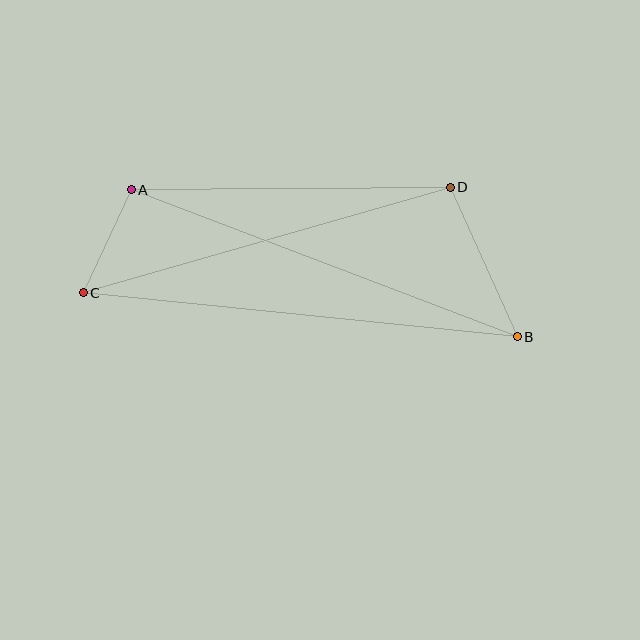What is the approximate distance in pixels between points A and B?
The distance between A and B is approximately 413 pixels.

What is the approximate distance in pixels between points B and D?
The distance between B and D is approximately 164 pixels.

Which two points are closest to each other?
Points A and C are closest to each other.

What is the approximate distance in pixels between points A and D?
The distance between A and D is approximately 319 pixels.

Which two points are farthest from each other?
Points B and C are farthest from each other.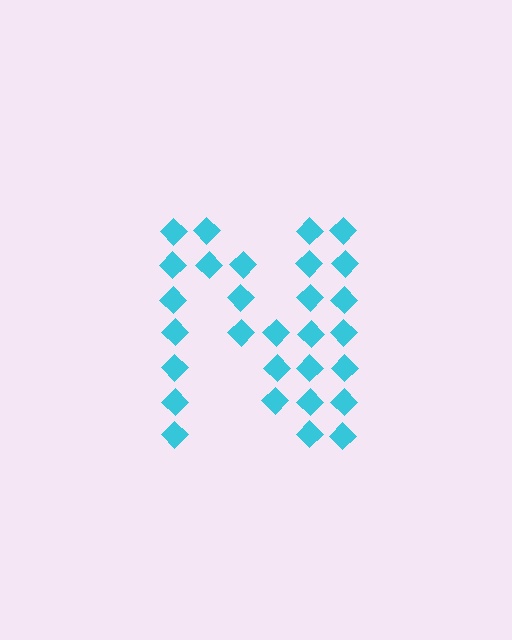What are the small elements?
The small elements are diamonds.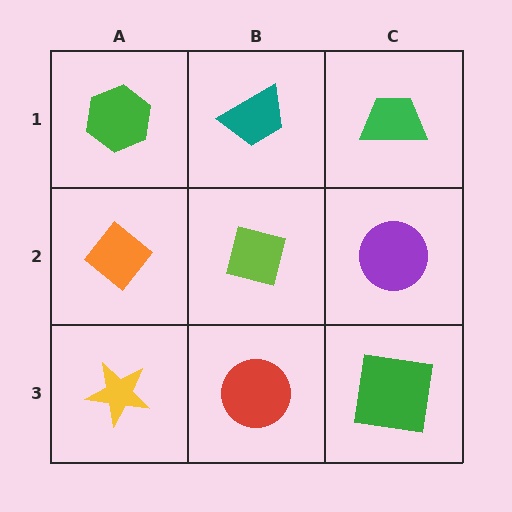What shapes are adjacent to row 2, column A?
A green hexagon (row 1, column A), a yellow star (row 3, column A), a lime square (row 2, column B).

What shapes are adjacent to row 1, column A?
An orange diamond (row 2, column A), a teal trapezoid (row 1, column B).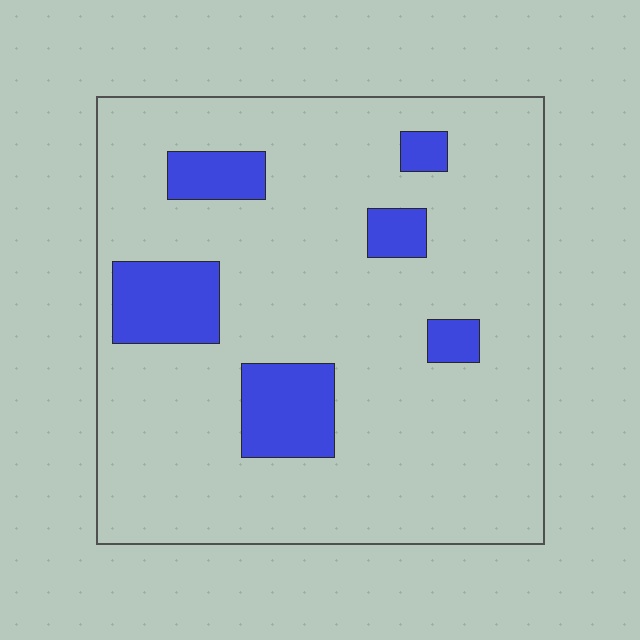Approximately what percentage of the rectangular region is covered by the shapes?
Approximately 15%.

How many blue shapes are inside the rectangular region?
6.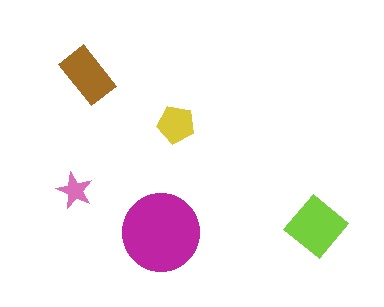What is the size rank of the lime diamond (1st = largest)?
2nd.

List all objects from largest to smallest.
The magenta circle, the lime diamond, the brown rectangle, the yellow pentagon, the pink star.